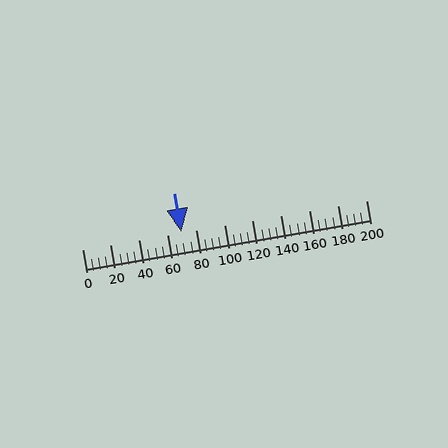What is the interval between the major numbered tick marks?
The major tick marks are spaced 20 units apart.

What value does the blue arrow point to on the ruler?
The blue arrow points to approximately 70.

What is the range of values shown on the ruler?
The ruler shows values from 0 to 200.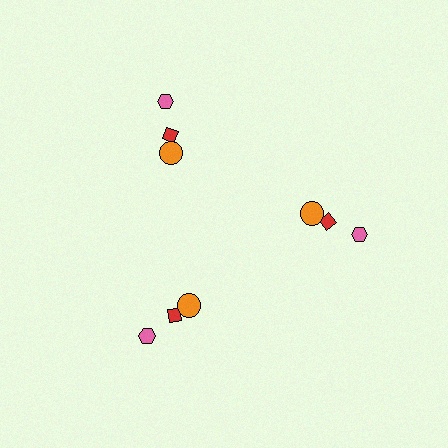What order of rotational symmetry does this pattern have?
This pattern has 3-fold rotational symmetry.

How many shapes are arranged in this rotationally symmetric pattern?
There are 9 shapes, arranged in 3 groups of 3.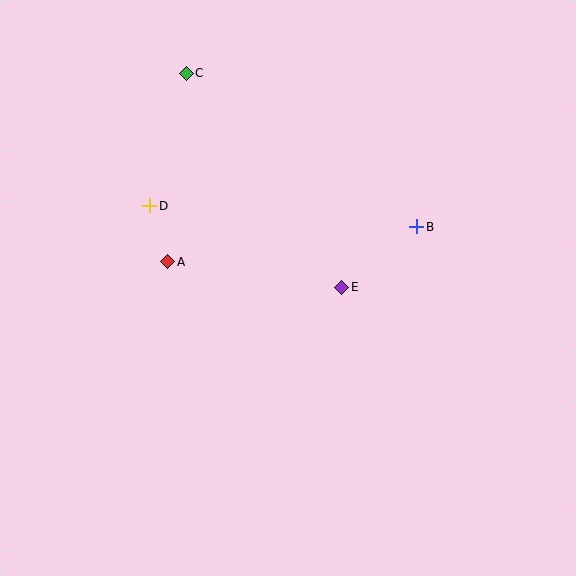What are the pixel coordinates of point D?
Point D is at (150, 206).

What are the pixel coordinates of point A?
Point A is at (168, 262).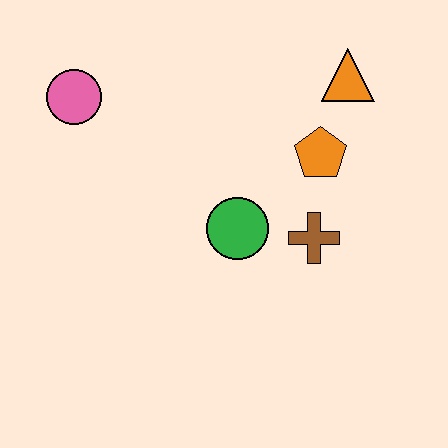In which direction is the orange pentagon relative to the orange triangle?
The orange pentagon is below the orange triangle.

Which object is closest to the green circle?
The brown cross is closest to the green circle.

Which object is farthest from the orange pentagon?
The pink circle is farthest from the orange pentagon.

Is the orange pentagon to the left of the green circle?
No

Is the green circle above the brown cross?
Yes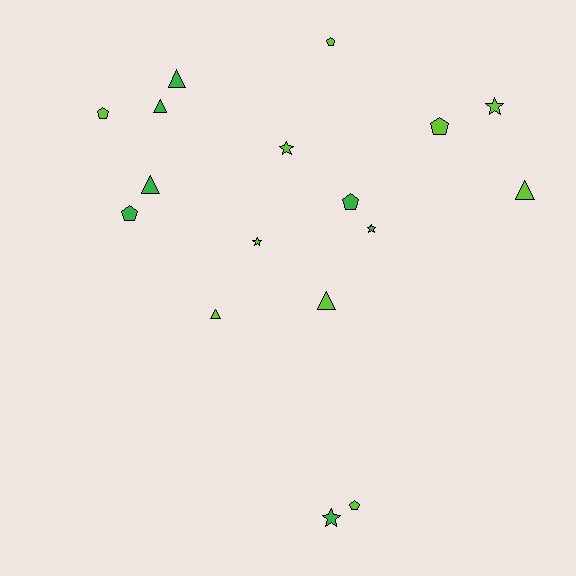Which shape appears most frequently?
Triangle, with 6 objects.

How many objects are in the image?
There are 17 objects.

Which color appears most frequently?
Lime, with 10 objects.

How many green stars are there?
There are 2 green stars.